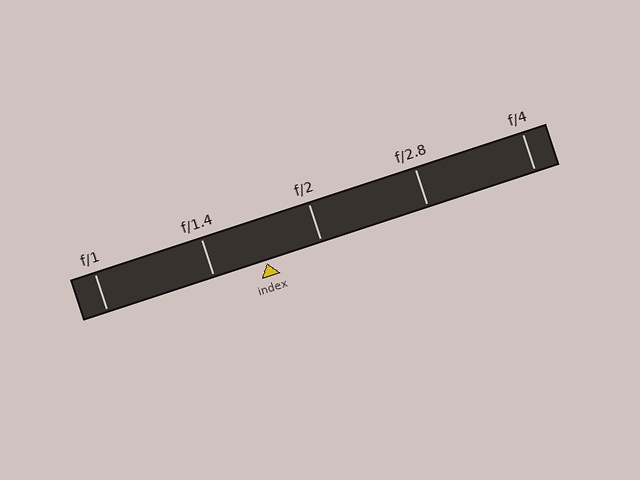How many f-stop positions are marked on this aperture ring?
There are 5 f-stop positions marked.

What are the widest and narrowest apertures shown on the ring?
The widest aperture shown is f/1 and the narrowest is f/4.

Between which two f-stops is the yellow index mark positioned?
The index mark is between f/1.4 and f/2.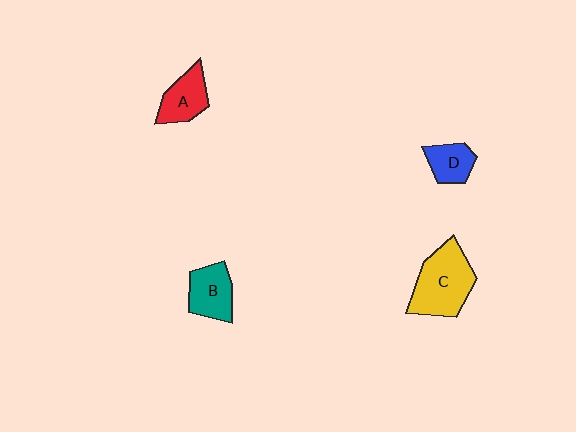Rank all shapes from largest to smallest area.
From largest to smallest: C (yellow), B (teal), A (red), D (blue).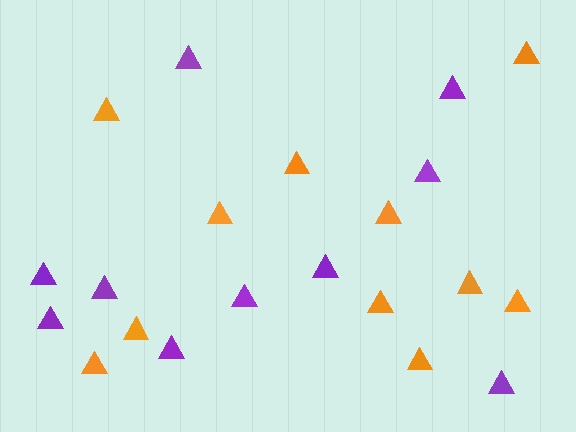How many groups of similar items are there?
There are 2 groups: one group of purple triangles (10) and one group of orange triangles (11).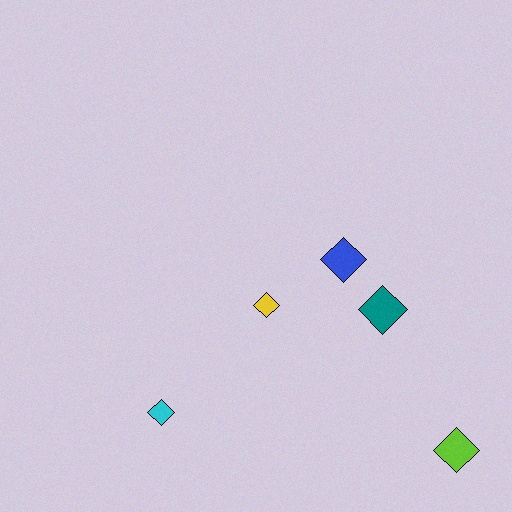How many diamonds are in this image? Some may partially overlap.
There are 5 diamonds.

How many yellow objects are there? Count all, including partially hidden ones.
There is 1 yellow object.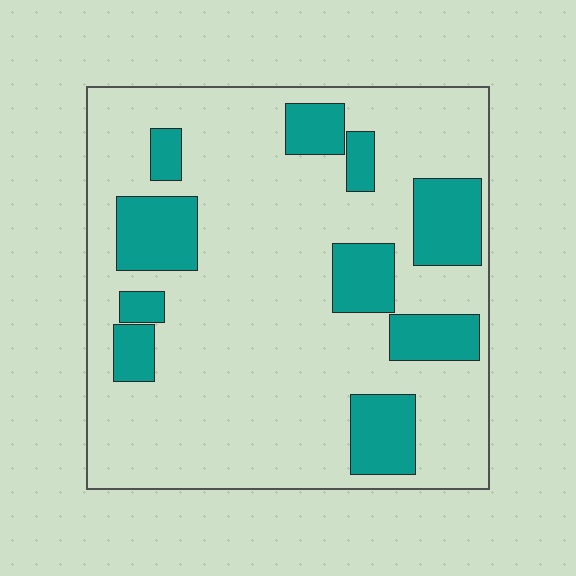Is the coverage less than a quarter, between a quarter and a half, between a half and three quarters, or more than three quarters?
Less than a quarter.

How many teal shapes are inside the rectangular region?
10.